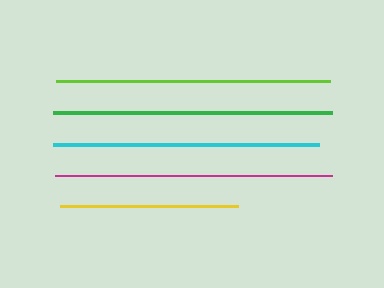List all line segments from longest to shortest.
From longest to shortest: green, magenta, lime, cyan, yellow.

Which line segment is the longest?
The green line is the longest at approximately 279 pixels.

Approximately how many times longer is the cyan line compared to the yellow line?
The cyan line is approximately 1.5 times the length of the yellow line.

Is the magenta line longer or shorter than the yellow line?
The magenta line is longer than the yellow line.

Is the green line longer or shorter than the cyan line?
The green line is longer than the cyan line.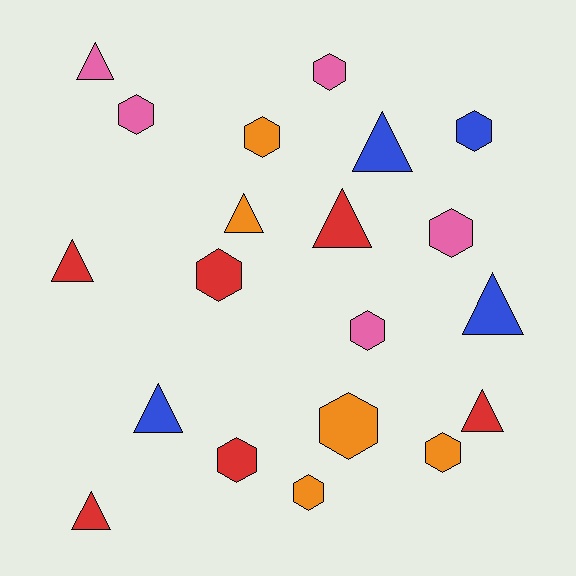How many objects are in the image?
There are 20 objects.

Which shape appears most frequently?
Hexagon, with 11 objects.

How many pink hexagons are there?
There are 4 pink hexagons.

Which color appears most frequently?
Red, with 6 objects.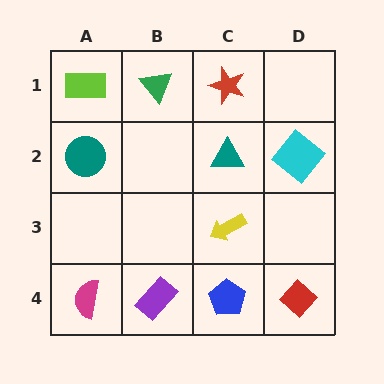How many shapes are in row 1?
3 shapes.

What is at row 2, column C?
A teal triangle.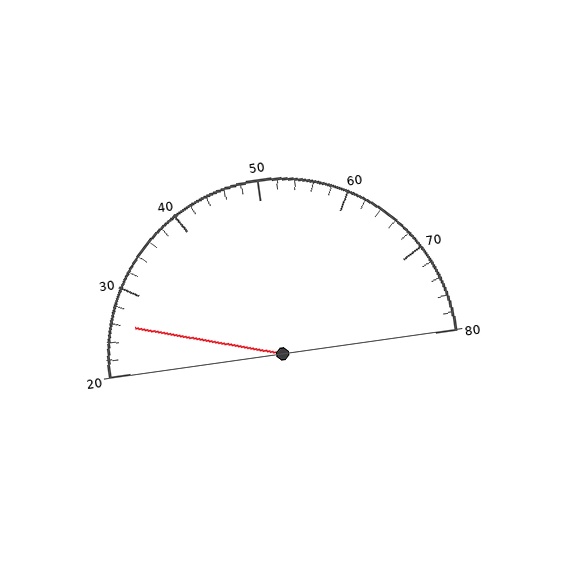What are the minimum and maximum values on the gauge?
The gauge ranges from 20 to 80.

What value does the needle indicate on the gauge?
The needle indicates approximately 26.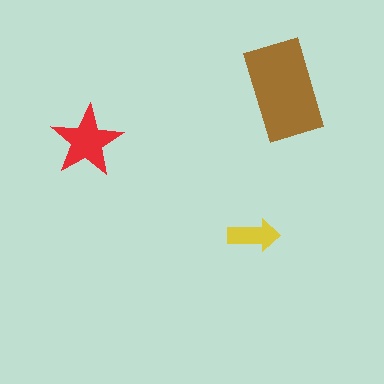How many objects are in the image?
There are 3 objects in the image.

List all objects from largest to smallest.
The brown rectangle, the red star, the yellow arrow.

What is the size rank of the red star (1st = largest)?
2nd.